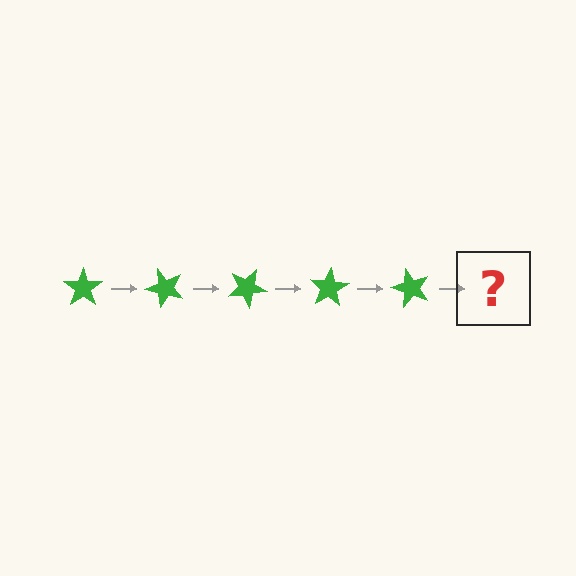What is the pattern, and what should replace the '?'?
The pattern is that the star rotates 50 degrees each step. The '?' should be a green star rotated 250 degrees.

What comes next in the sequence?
The next element should be a green star rotated 250 degrees.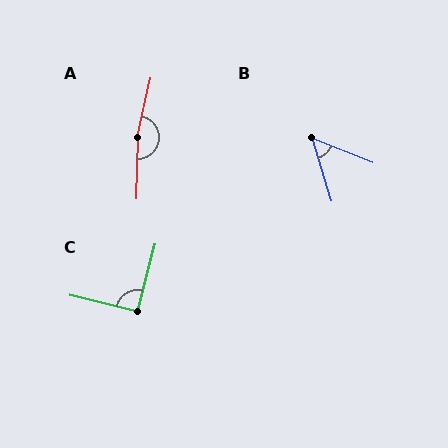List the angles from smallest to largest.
B (51°), C (91°), A (168°).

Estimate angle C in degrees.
Approximately 91 degrees.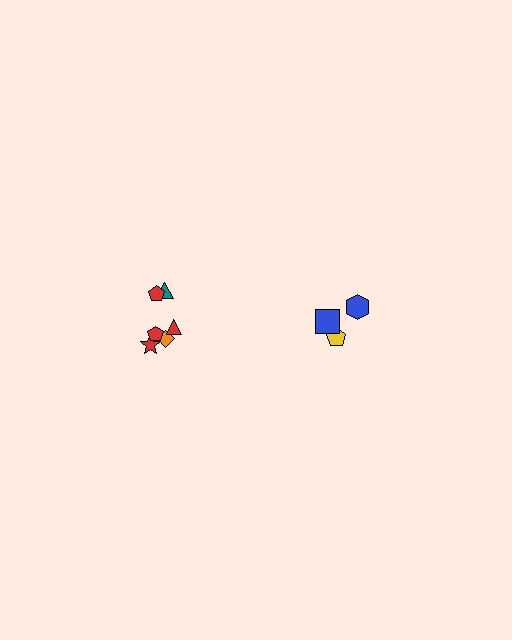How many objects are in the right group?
There are 3 objects.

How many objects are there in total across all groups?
There are 9 objects.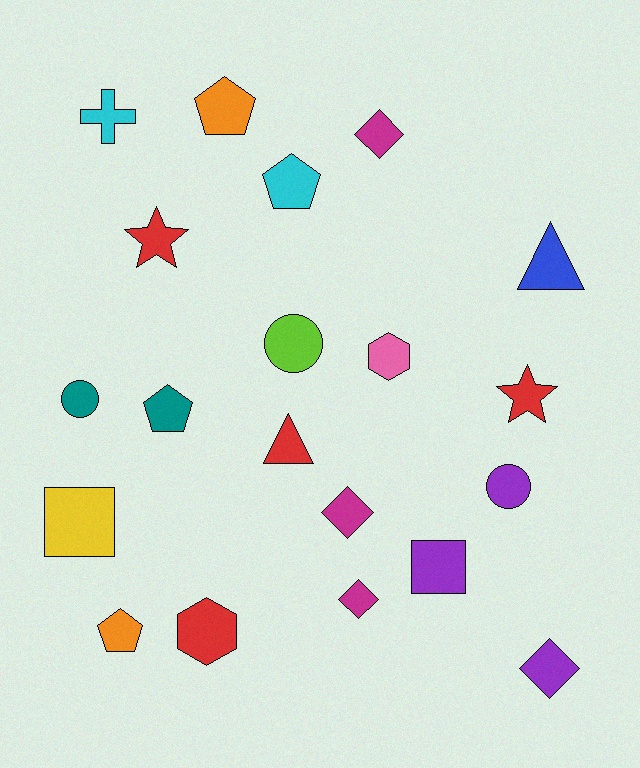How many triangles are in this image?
There are 2 triangles.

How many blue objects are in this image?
There is 1 blue object.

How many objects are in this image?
There are 20 objects.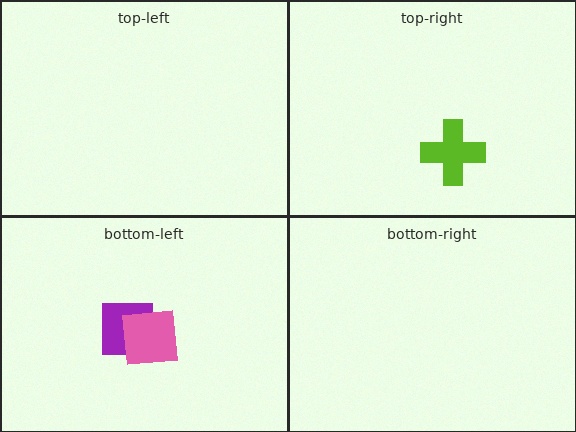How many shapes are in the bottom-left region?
2.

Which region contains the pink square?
The bottom-left region.